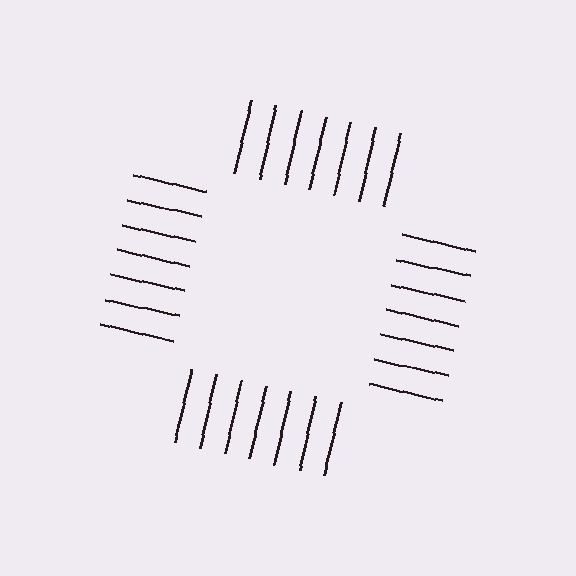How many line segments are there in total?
28 — 7 along each of the 4 edges.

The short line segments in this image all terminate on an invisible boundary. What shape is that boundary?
An illusory square — the line segments terminate on its edges but no continuous stroke is drawn.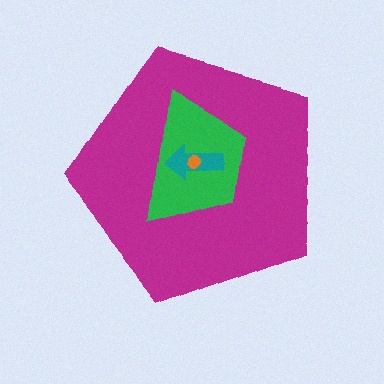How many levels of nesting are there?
4.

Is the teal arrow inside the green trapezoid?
Yes.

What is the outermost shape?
The magenta pentagon.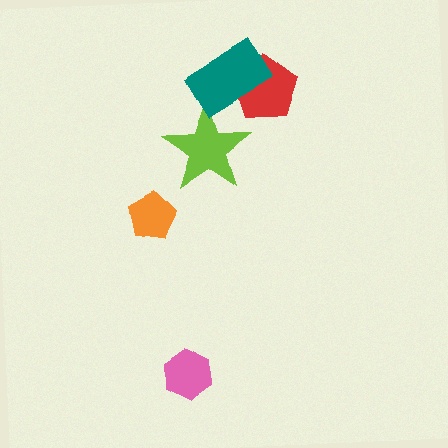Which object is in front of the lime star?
The teal rectangle is in front of the lime star.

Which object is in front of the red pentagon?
The teal rectangle is in front of the red pentagon.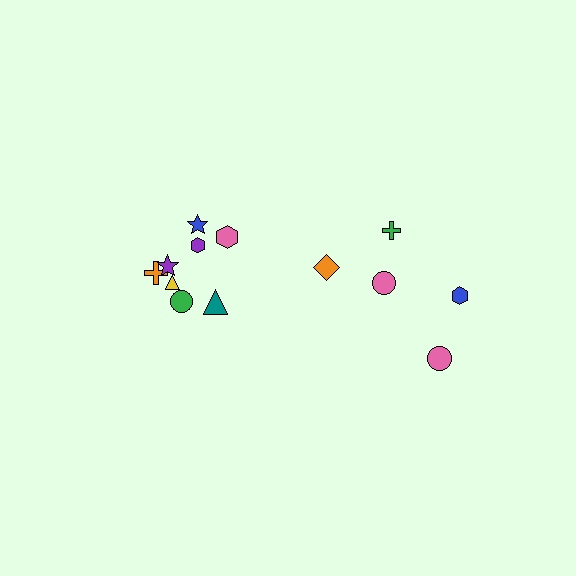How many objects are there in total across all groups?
There are 13 objects.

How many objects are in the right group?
There are 5 objects.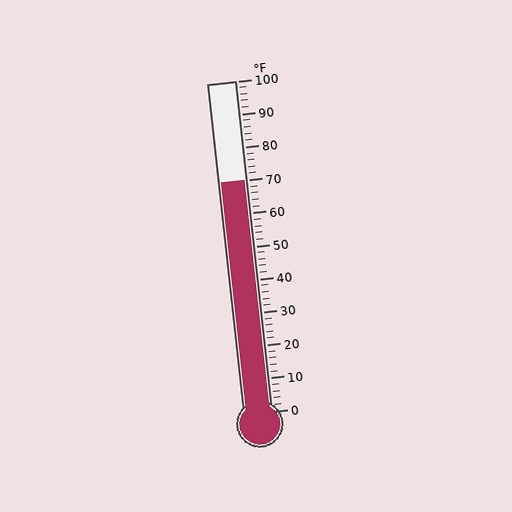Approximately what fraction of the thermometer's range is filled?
The thermometer is filled to approximately 70% of its range.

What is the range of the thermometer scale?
The thermometer scale ranges from 0°F to 100°F.